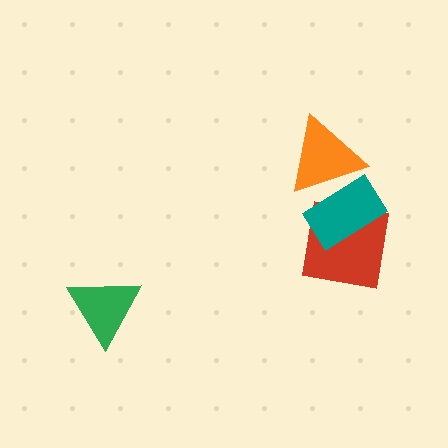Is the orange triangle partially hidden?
No, no other shape covers it.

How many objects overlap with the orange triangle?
1 object overlaps with the orange triangle.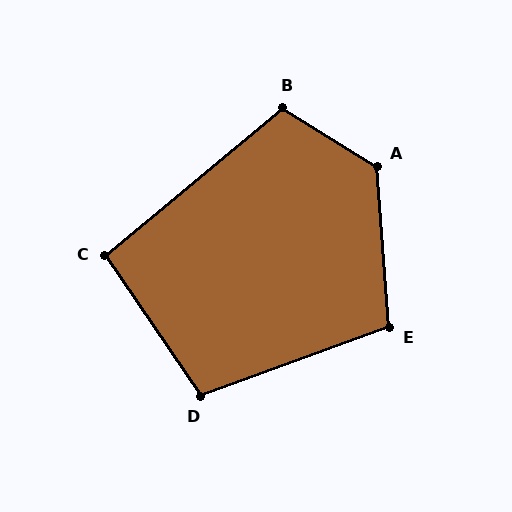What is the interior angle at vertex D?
Approximately 104 degrees (obtuse).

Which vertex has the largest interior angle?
A, at approximately 126 degrees.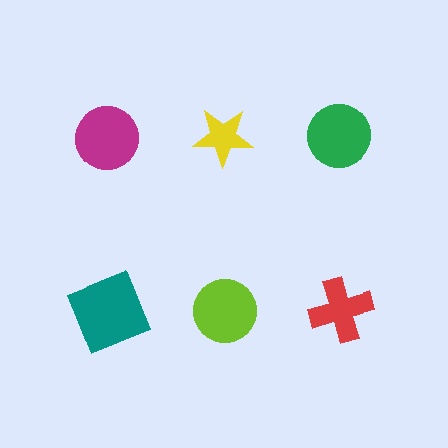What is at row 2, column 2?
A lime circle.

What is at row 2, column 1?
A teal square.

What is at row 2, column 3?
A red cross.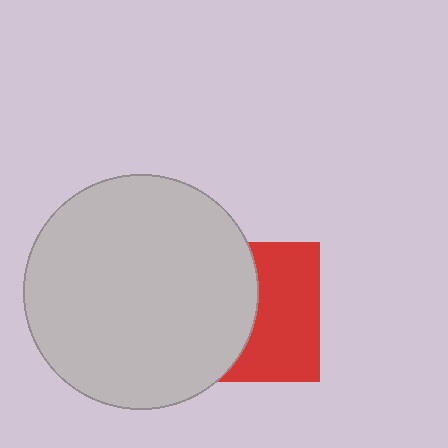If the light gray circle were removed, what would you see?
You would see the complete red square.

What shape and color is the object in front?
The object in front is a light gray circle.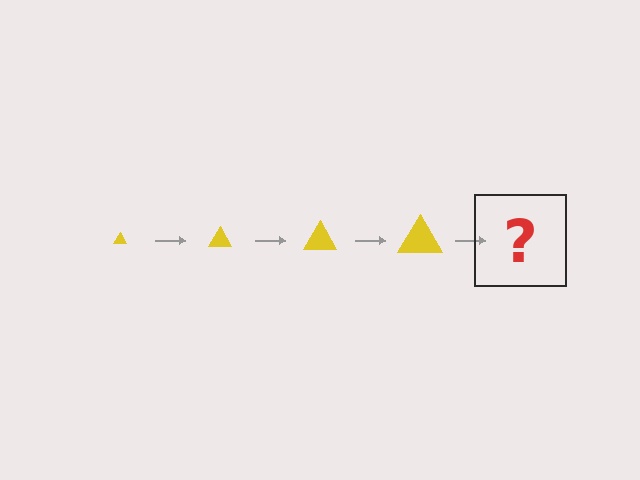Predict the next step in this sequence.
The next step is a yellow triangle, larger than the previous one.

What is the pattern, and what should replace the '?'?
The pattern is that the triangle gets progressively larger each step. The '?' should be a yellow triangle, larger than the previous one.